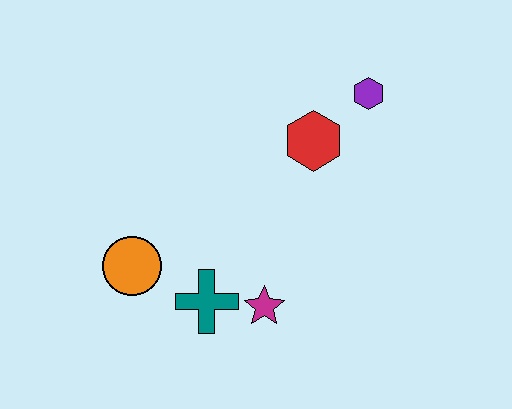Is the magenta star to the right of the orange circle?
Yes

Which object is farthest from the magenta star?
The purple hexagon is farthest from the magenta star.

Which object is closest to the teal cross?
The magenta star is closest to the teal cross.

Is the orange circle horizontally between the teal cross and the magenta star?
No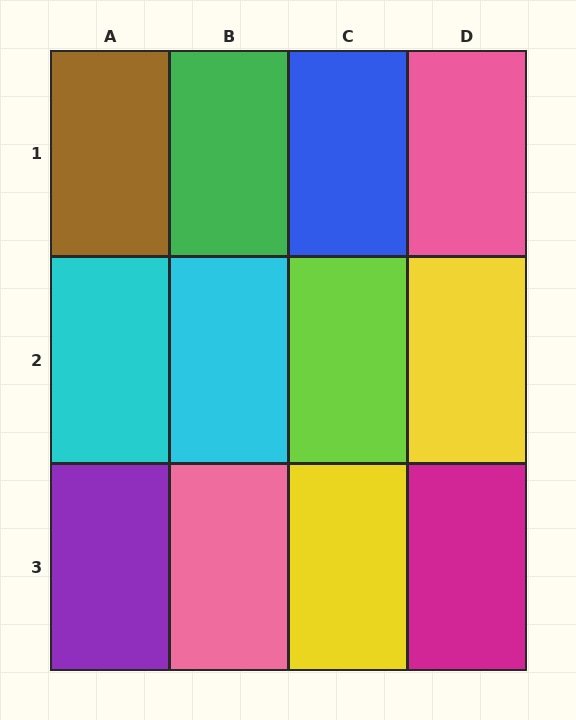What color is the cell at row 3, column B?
Pink.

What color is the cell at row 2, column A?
Cyan.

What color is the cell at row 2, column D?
Yellow.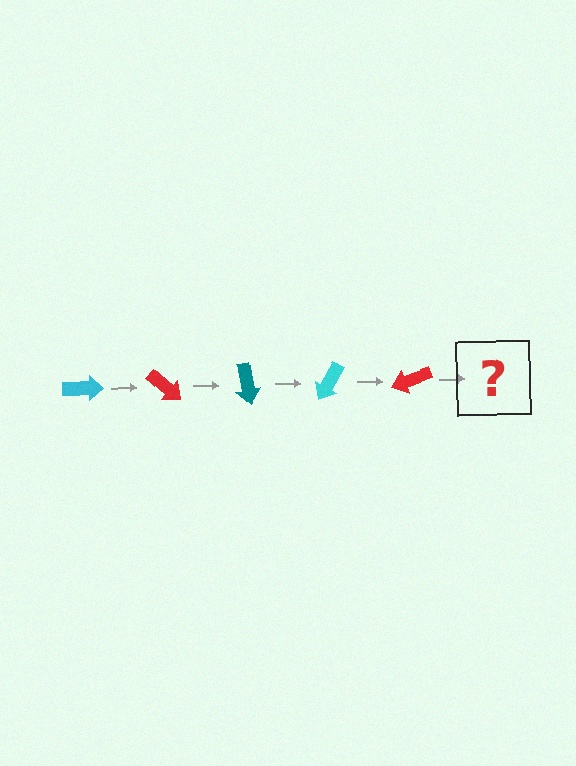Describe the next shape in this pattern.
It should be a teal arrow, rotated 200 degrees from the start.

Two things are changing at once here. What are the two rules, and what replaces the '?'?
The two rules are that it rotates 40 degrees each step and the color cycles through cyan, red, and teal. The '?' should be a teal arrow, rotated 200 degrees from the start.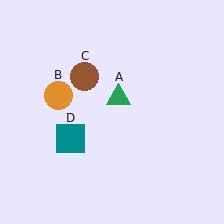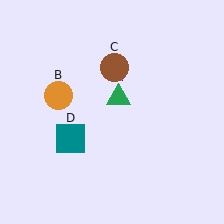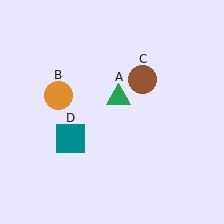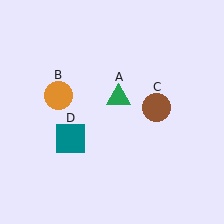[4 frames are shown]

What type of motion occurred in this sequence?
The brown circle (object C) rotated clockwise around the center of the scene.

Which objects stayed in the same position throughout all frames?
Green triangle (object A) and orange circle (object B) and teal square (object D) remained stationary.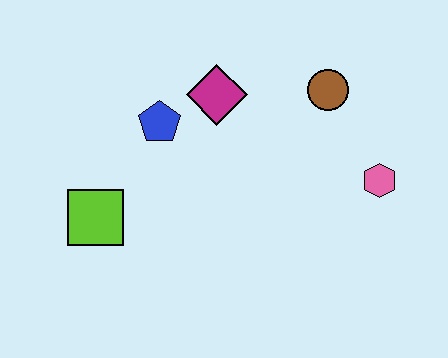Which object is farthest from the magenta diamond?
The pink hexagon is farthest from the magenta diamond.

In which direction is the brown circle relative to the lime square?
The brown circle is to the right of the lime square.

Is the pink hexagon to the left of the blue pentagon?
No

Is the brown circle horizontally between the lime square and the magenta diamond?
No